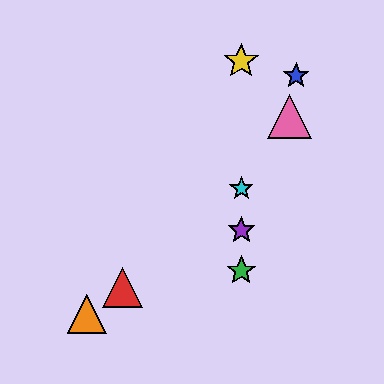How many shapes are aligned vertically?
4 shapes (the green star, the yellow star, the purple star, the cyan star) are aligned vertically.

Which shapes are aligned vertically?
The green star, the yellow star, the purple star, the cyan star are aligned vertically.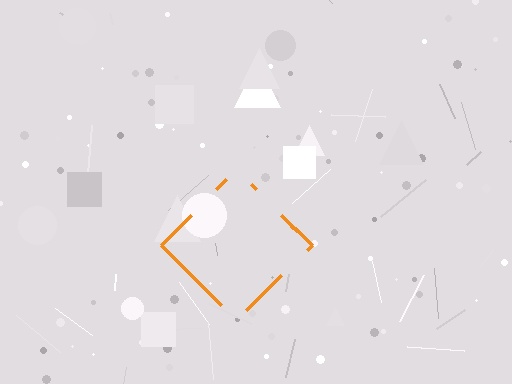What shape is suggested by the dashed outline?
The dashed outline suggests a diamond.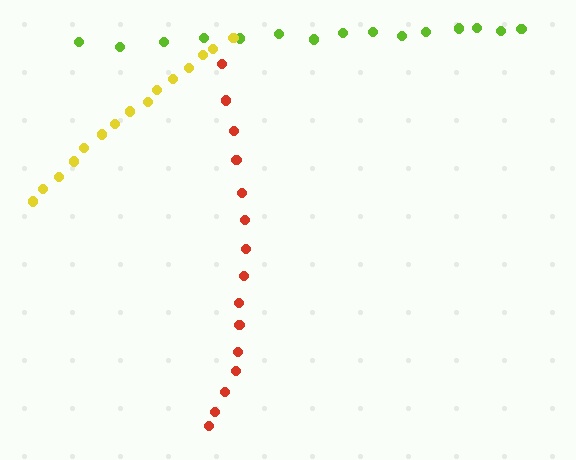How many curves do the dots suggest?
There are 3 distinct paths.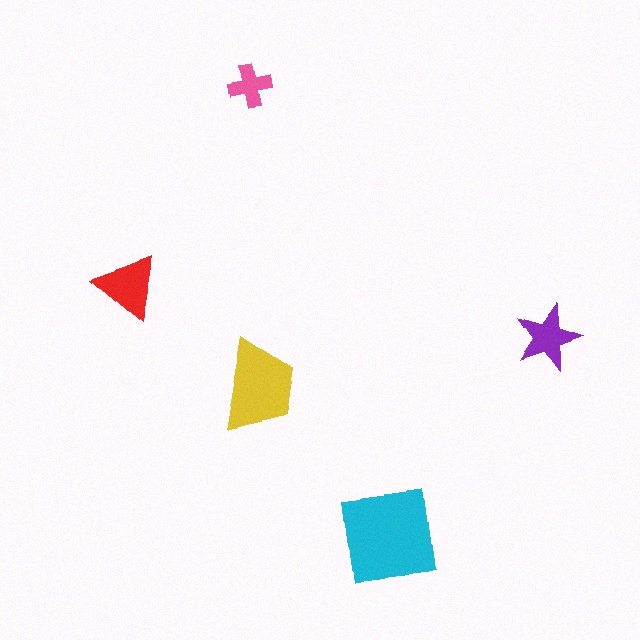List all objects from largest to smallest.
The cyan square, the yellow trapezoid, the red triangle, the purple star, the pink cross.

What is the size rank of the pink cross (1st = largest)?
5th.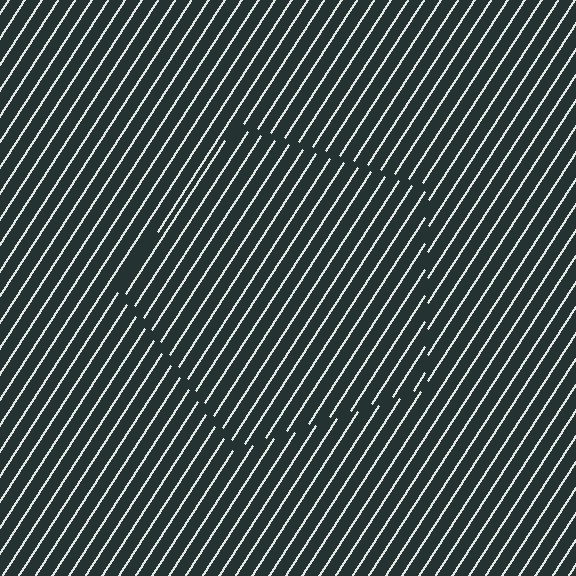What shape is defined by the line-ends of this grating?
An illusory pentagon. The interior of the shape contains the same grating, shifted by half a period — the contour is defined by the phase discontinuity where line-ends from the inner and outer gratings abut.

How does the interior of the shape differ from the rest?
The interior of the shape contains the same grating, shifted by half a period — the contour is defined by the phase discontinuity where line-ends from the inner and outer gratings abut.